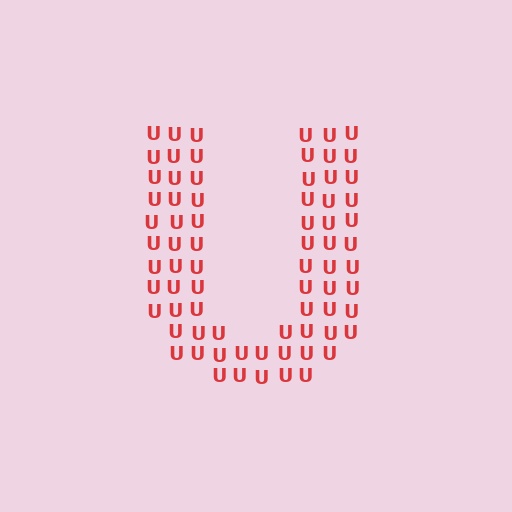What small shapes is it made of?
It is made of small letter U's.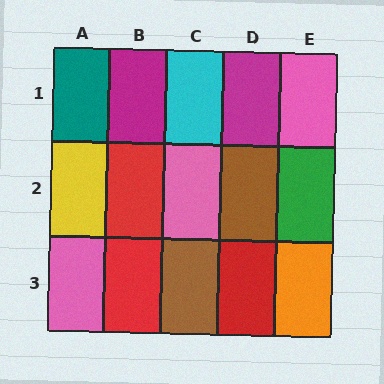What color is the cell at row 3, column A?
Pink.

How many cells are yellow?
1 cell is yellow.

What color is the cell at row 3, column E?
Orange.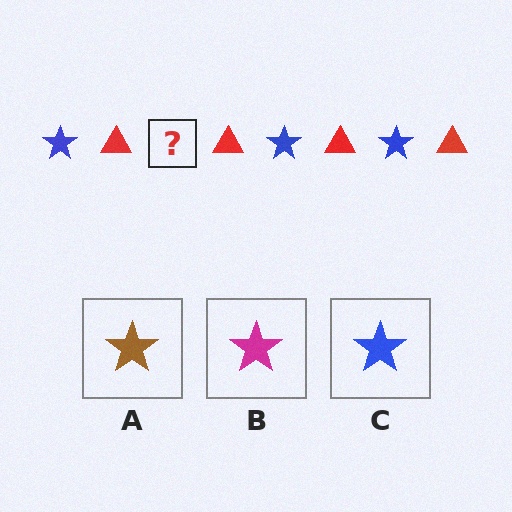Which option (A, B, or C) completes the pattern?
C.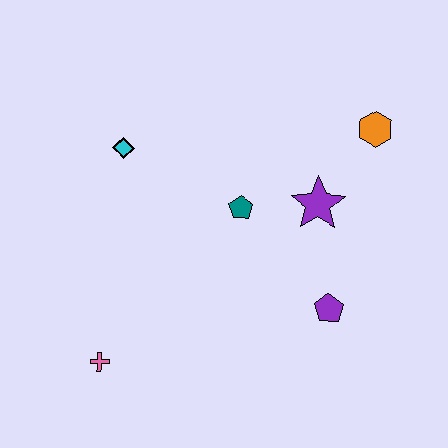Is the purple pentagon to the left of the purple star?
No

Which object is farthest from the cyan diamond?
The purple pentagon is farthest from the cyan diamond.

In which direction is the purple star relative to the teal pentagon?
The purple star is to the right of the teal pentagon.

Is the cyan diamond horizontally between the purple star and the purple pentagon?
No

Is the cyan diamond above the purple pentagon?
Yes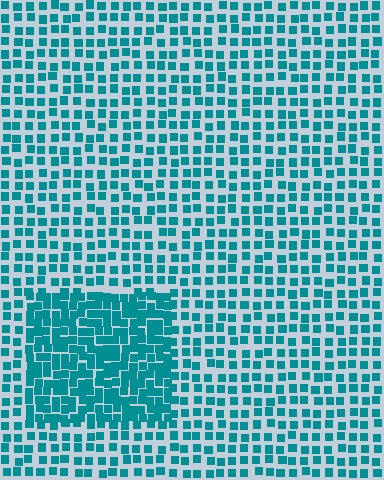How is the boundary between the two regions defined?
The boundary is defined by a change in element density (approximately 1.9x ratio). All elements are the same color, size, and shape.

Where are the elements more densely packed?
The elements are more densely packed inside the rectangle boundary.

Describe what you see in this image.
The image contains small teal elements arranged at two different densities. A rectangle-shaped region is visible where the elements are more densely packed than the surrounding area.